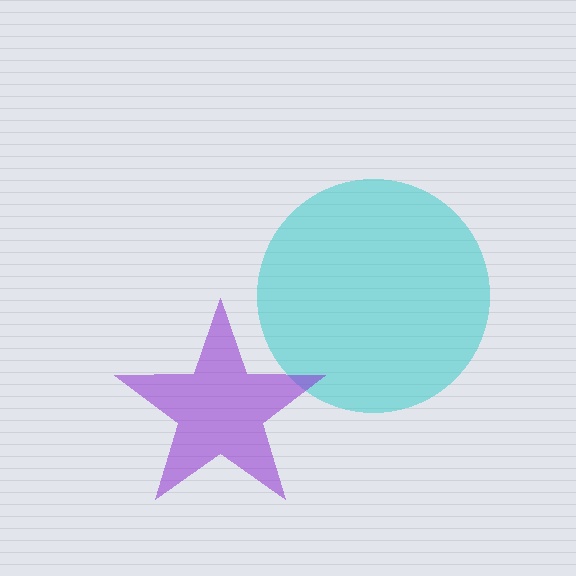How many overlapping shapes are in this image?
There are 2 overlapping shapes in the image.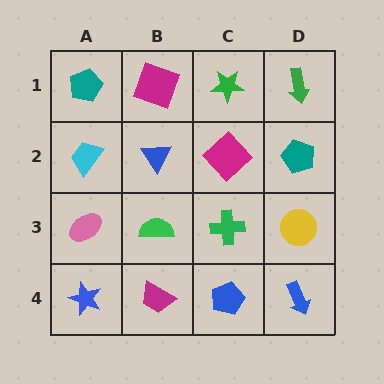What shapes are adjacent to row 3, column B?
A blue triangle (row 2, column B), a magenta trapezoid (row 4, column B), a pink ellipse (row 3, column A), a green cross (row 3, column C).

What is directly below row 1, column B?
A blue triangle.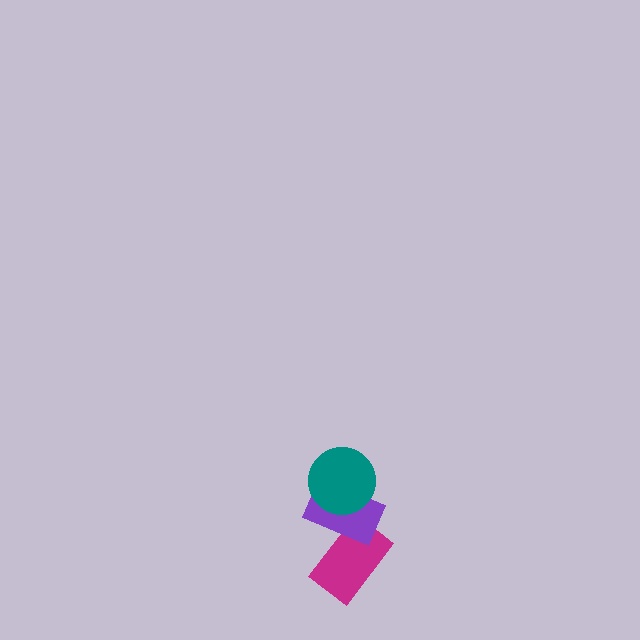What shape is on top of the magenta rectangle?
The purple rectangle is on top of the magenta rectangle.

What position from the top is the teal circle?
The teal circle is 1st from the top.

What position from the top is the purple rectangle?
The purple rectangle is 2nd from the top.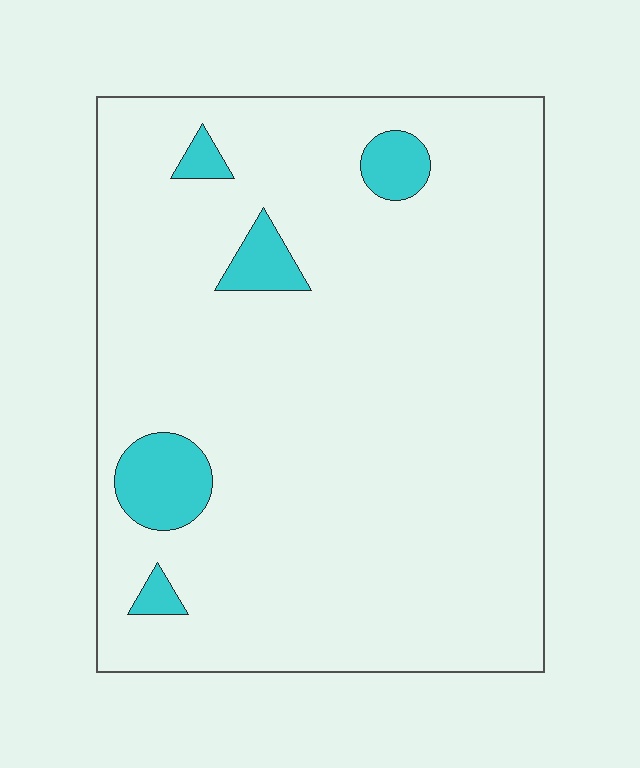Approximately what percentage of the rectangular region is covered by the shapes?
Approximately 5%.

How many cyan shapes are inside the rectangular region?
5.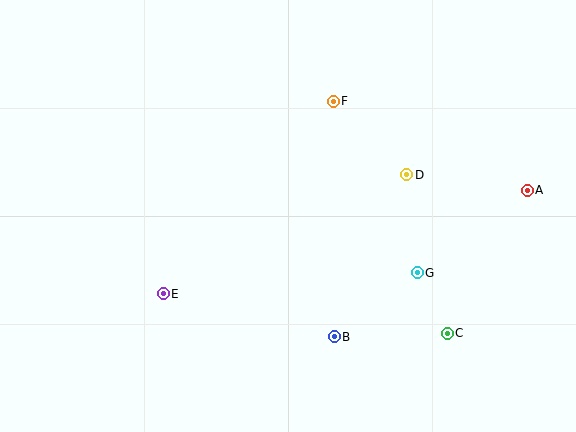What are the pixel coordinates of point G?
Point G is at (417, 273).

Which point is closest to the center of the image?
Point F at (333, 101) is closest to the center.